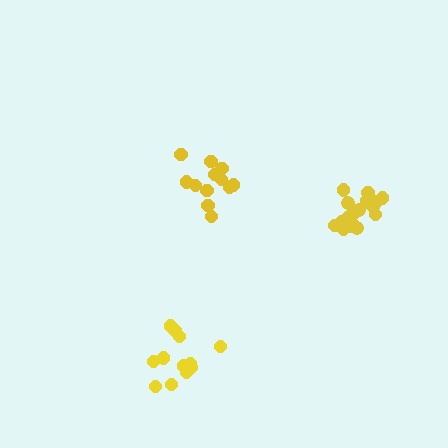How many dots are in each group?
Group 1: 17 dots, Group 2: 12 dots, Group 3: 12 dots (41 total).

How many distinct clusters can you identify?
There are 3 distinct clusters.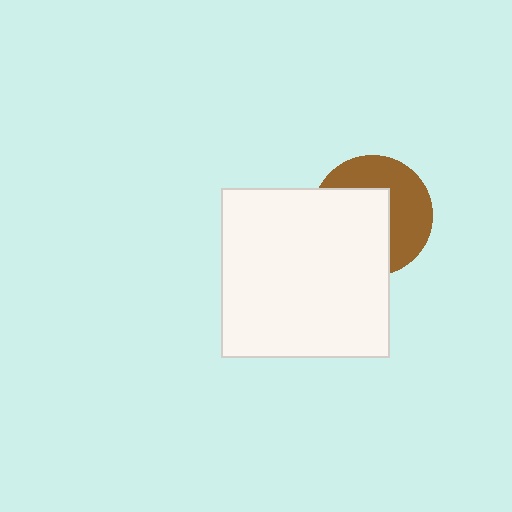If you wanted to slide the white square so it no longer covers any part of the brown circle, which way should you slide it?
Slide it toward the lower-left — that is the most direct way to separate the two shapes.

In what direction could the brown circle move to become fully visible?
The brown circle could move toward the upper-right. That would shift it out from behind the white square entirely.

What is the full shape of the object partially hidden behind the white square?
The partially hidden object is a brown circle.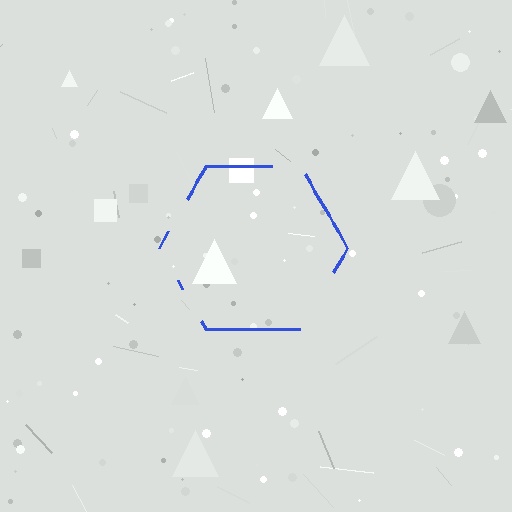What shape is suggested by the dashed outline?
The dashed outline suggests a hexagon.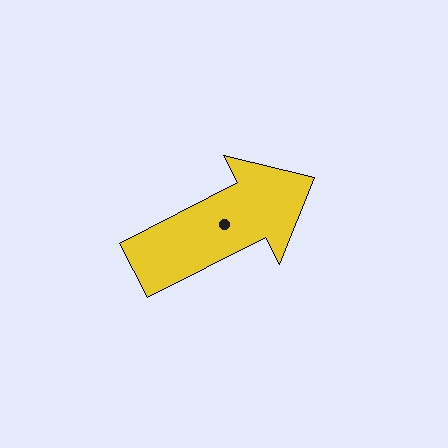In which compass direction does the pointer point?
Northeast.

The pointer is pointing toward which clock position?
Roughly 2 o'clock.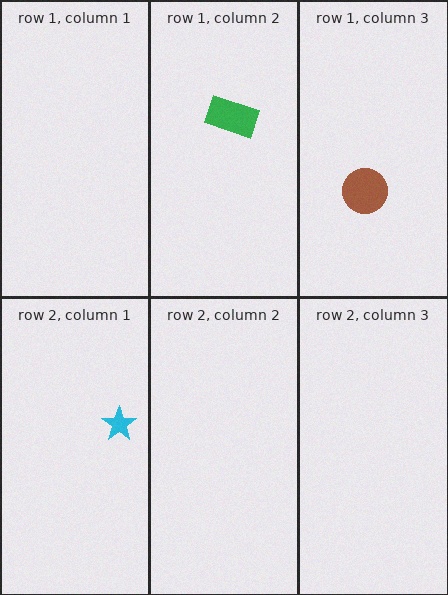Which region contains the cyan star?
The row 2, column 1 region.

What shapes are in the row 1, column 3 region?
The brown circle.